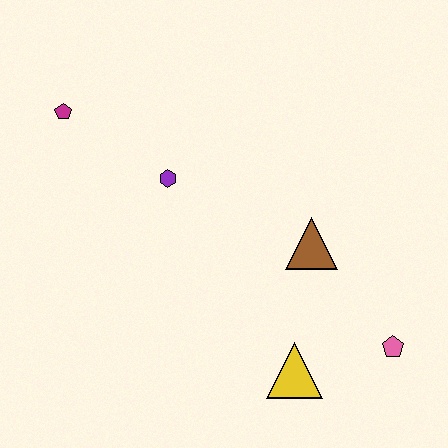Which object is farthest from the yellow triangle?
The magenta pentagon is farthest from the yellow triangle.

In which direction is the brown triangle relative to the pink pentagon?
The brown triangle is above the pink pentagon.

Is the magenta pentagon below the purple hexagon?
No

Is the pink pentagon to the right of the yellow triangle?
Yes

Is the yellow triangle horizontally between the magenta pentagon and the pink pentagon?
Yes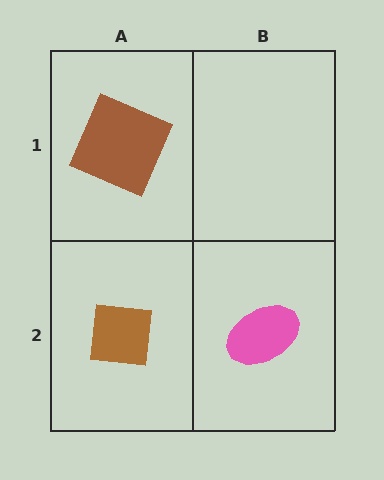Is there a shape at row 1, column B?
No, that cell is empty.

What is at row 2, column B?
A pink ellipse.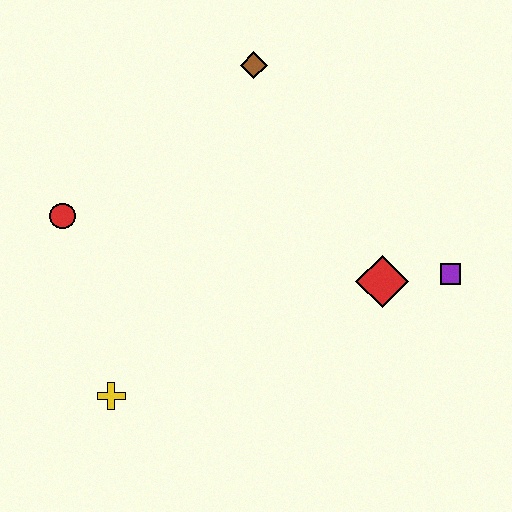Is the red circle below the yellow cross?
No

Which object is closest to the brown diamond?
The red circle is closest to the brown diamond.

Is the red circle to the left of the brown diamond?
Yes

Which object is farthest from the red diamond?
The red circle is farthest from the red diamond.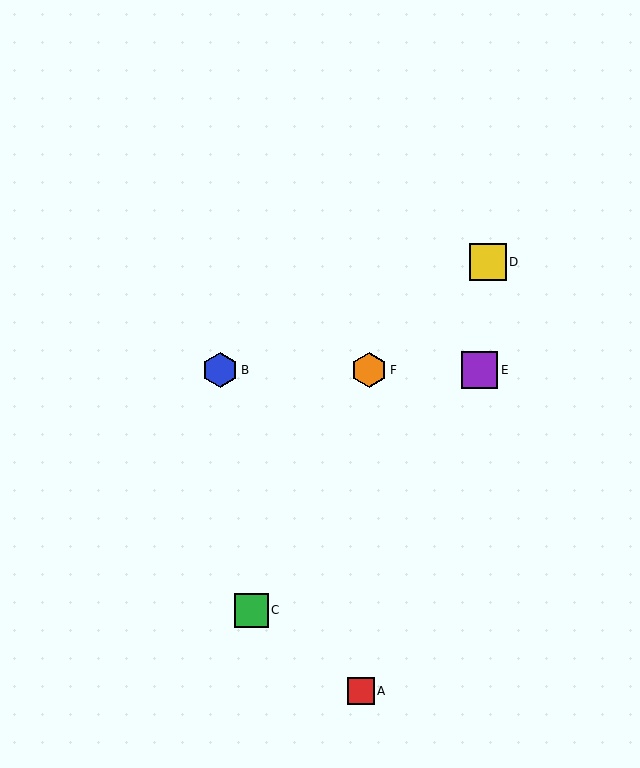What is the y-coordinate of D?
Object D is at y≈262.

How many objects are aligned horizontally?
3 objects (B, E, F) are aligned horizontally.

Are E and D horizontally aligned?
No, E is at y≈370 and D is at y≈262.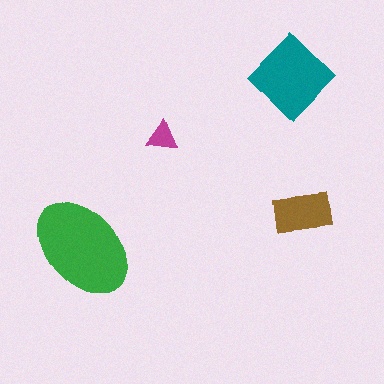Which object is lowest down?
The green ellipse is bottommost.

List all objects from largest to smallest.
The green ellipse, the teal diamond, the brown rectangle, the magenta triangle.